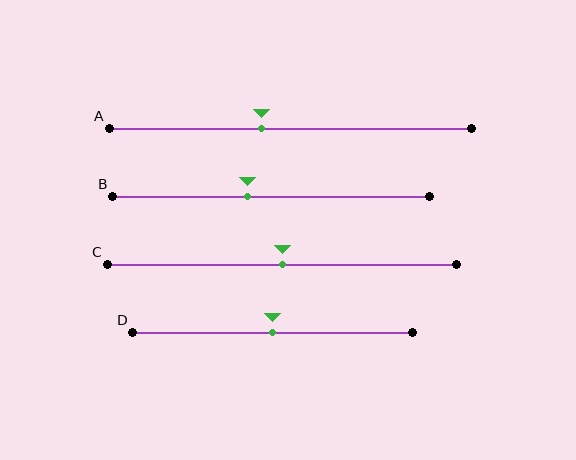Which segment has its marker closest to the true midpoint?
Segment C has its marker closest to the true midpoint.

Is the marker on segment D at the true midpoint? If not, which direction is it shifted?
Yes, the marker on segment D is at the true midpoint.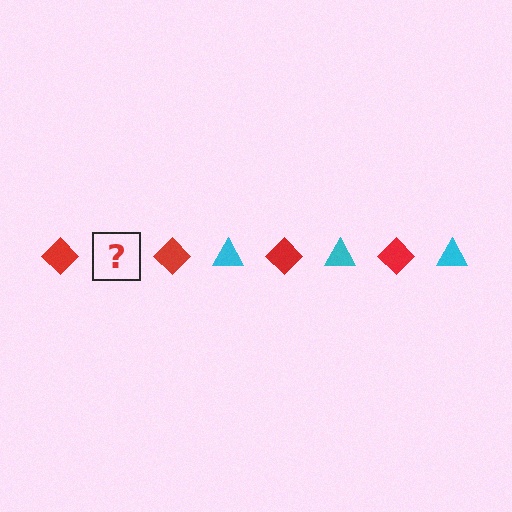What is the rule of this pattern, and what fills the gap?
The rule is that the pattern alternates between red diamond and cyan triangle. The gap should be filled with a cyan triangle.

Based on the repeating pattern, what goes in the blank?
The blank should be a cyan triangle.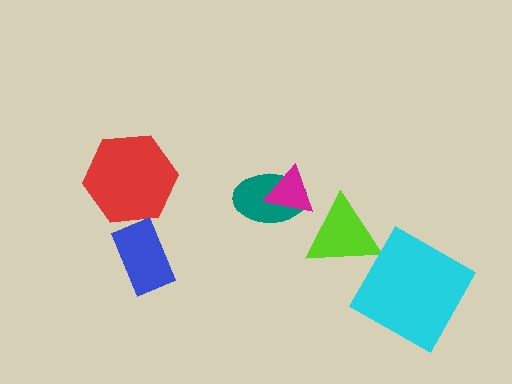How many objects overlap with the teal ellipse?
1 object overlaps with the teal ellipse.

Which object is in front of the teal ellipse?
The magenta triangle is in front of the teal ellipse.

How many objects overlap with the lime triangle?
0 objects overlap with the lime triangle.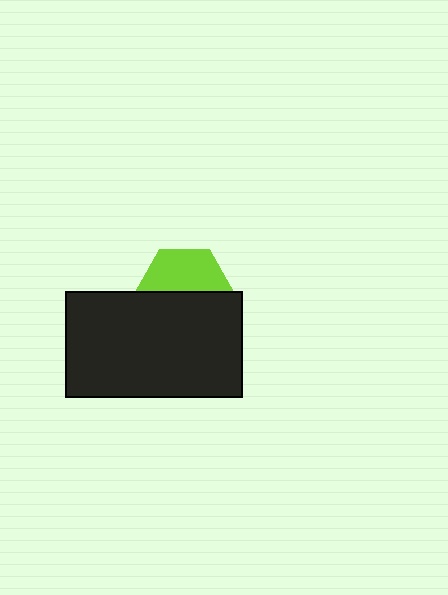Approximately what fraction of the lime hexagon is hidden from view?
Roughly 53% of the lime hexagon is hidden behind the black rectangle.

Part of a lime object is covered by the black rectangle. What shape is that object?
It is a hexagon.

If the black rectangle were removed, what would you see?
You would see the complete lime hexagon.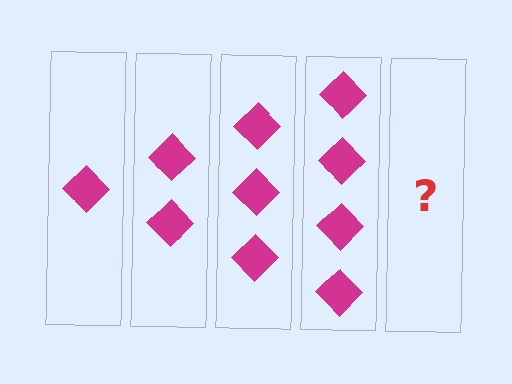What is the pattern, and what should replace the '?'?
The pattern is that each step adds one more diamond. The '?' should be 5 diamonds.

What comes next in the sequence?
The next element should be 5 diamonds.